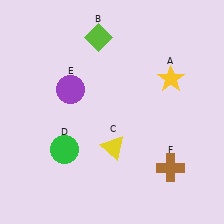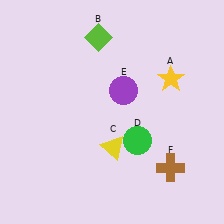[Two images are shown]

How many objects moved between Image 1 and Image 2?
2 objects moved between the two images.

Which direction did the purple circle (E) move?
The purple circle (E) moved right.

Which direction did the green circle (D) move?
The green circle (D) moved right.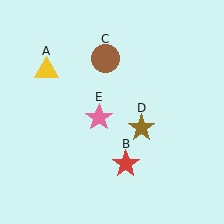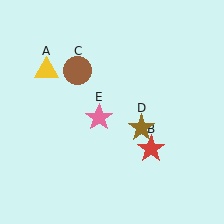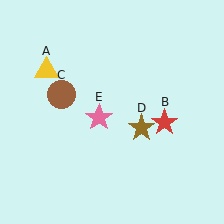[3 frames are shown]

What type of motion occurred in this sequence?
The red star (object B), brown circle (object C) rotated counterclockwise around the center of the scene.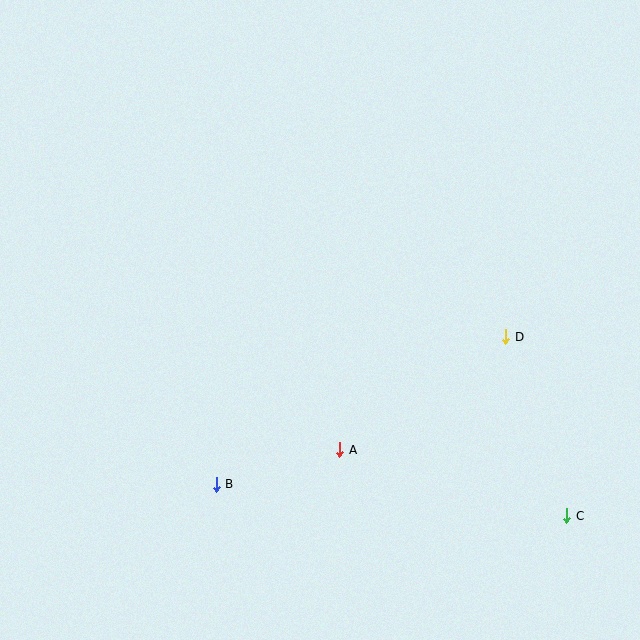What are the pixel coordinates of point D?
Point D is at (506, 337).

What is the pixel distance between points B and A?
The distance between B and A is 128 pixels.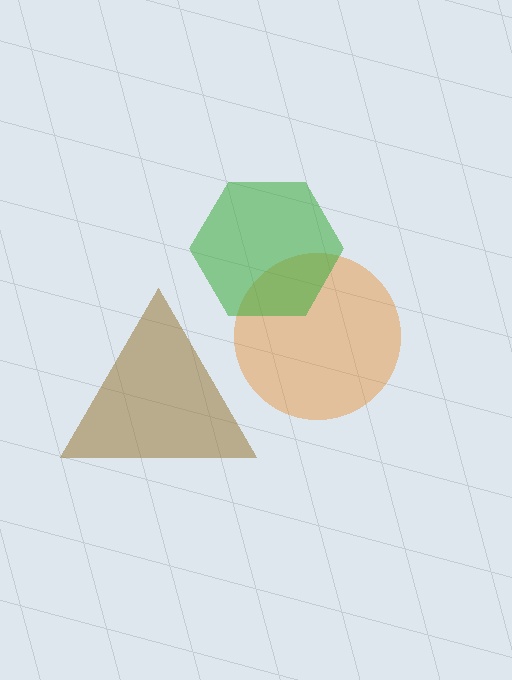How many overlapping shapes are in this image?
There are 3 overlapping shapes in the image.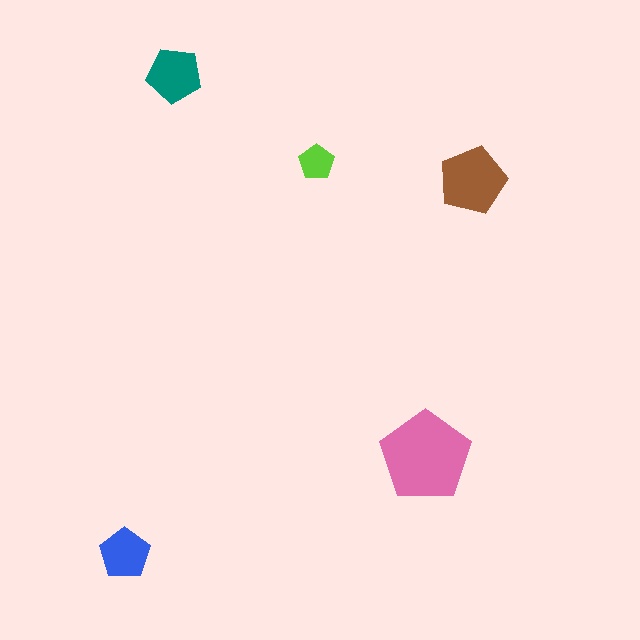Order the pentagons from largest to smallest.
the pink one, the brown one, the teal one, the blue one, the lime one.